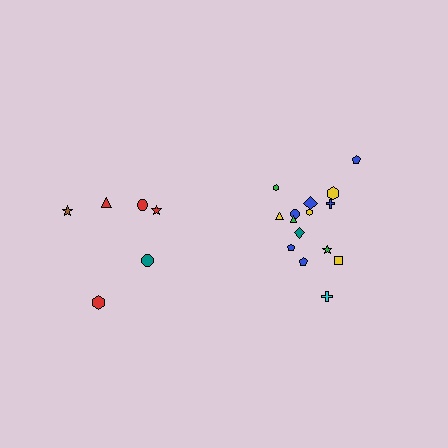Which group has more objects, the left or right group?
The right group.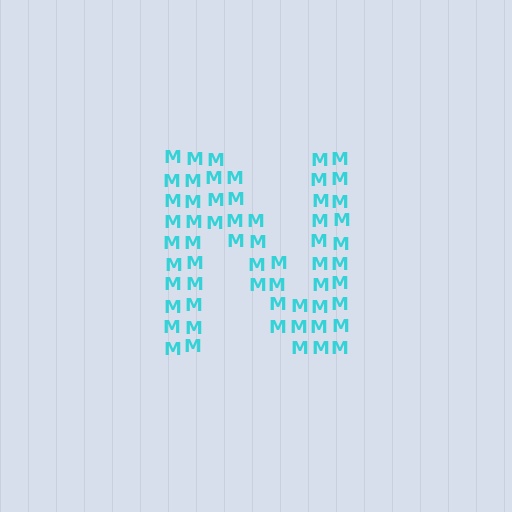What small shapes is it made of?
It is made of small letter M's.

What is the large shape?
The large shape is the letter N.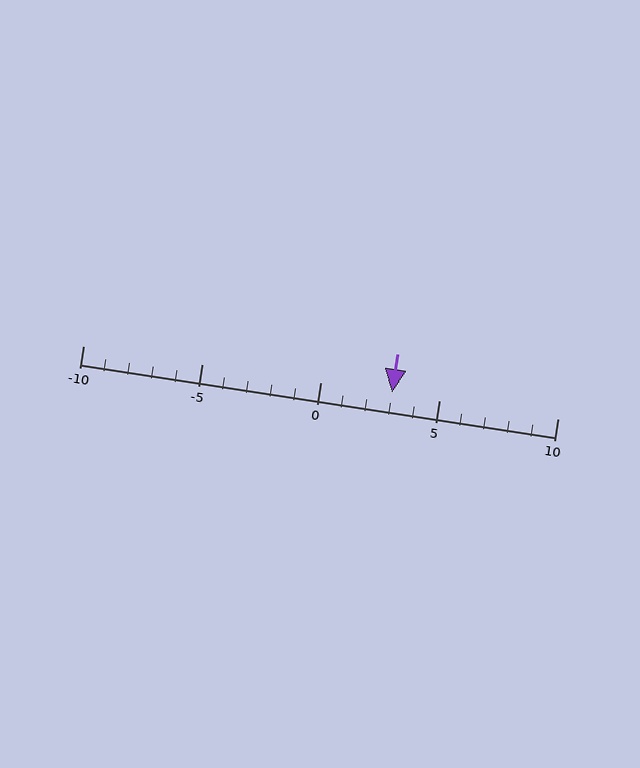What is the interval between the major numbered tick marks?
The major tick marks are spaced 5 units apart.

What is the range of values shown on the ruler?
The ruler shows values from -10 to 10.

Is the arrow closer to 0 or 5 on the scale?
The arrow is closer to 5.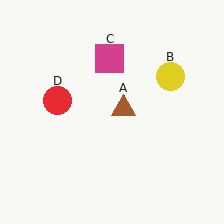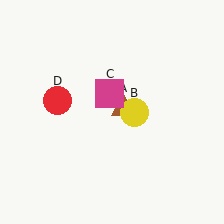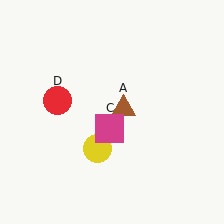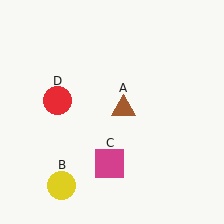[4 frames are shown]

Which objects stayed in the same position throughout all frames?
Brown triangle (object A) and red circle (object D) remained stationary.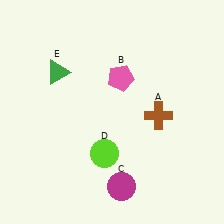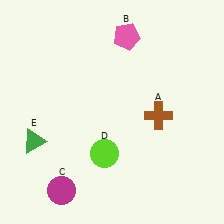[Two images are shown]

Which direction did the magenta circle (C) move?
The magenta circle (C) moved left.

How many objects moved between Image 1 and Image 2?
3 objects moved between the two images.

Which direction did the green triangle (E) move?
The green triangle (E) moved down.